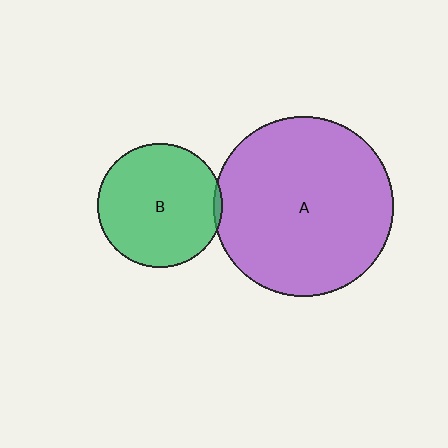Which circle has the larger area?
Circle A (purple).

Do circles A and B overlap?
Yes.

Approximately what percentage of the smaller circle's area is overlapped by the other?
Approximately 5%.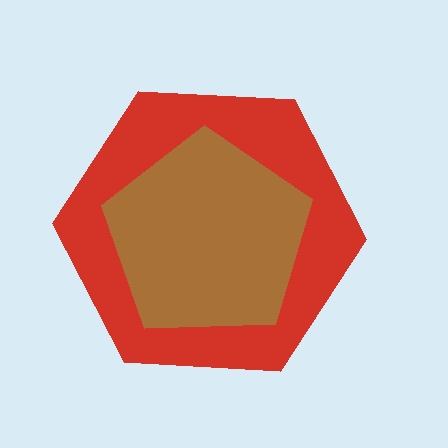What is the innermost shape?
The brown pentagon.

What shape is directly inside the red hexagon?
The brown pentagon.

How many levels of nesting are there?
2.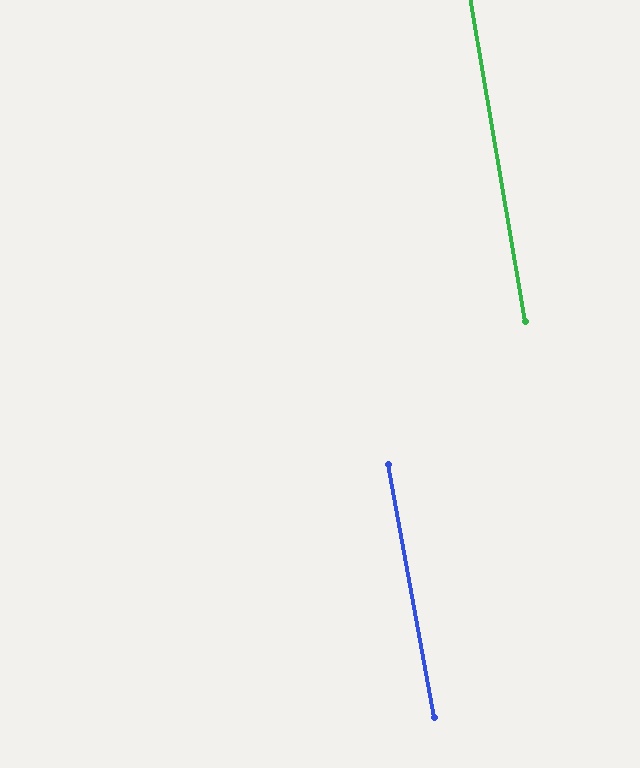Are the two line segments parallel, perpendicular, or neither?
Parallel — their directions differ by only 0.7°.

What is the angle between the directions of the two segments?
Approximately 1 degree.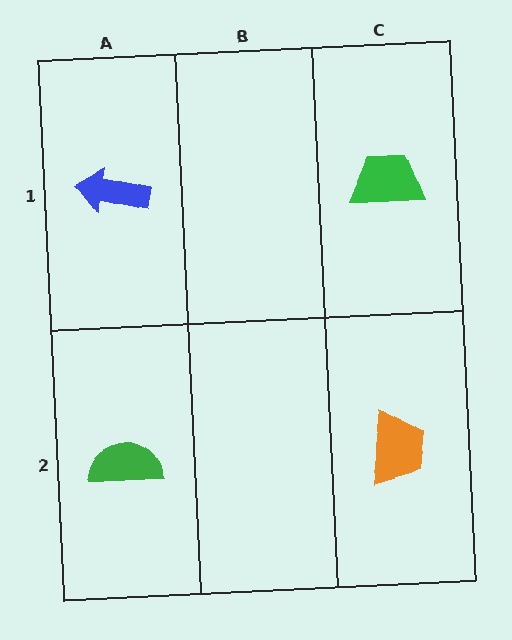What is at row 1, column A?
A blue arrow.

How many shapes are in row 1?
2 shapes.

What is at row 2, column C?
An orange trapezoid.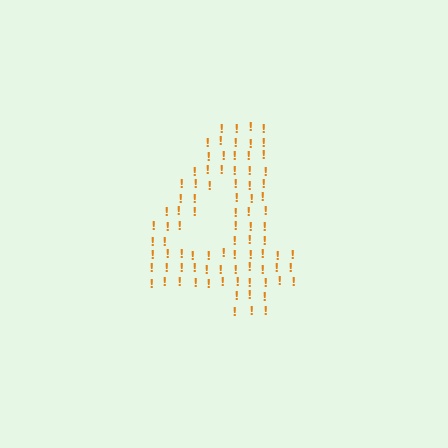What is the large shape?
The large shape is the digit 4.